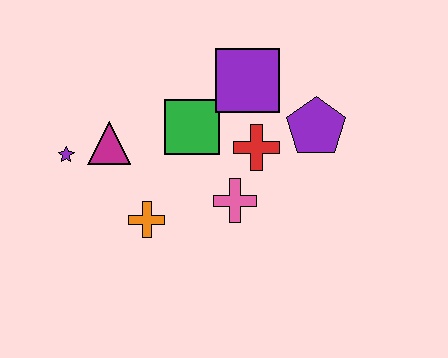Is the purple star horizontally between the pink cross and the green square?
No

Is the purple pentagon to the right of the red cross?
Yes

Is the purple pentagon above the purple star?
Yes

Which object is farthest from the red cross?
The purple star is farthest from the red cross.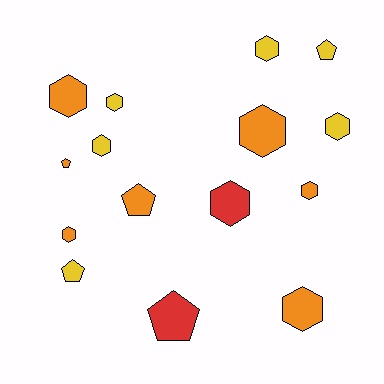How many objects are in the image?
There are 15 objects.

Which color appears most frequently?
Orange, with 7 objects.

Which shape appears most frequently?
Hexagon, with 10 objects.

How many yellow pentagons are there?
There are 2 yellow pentagons.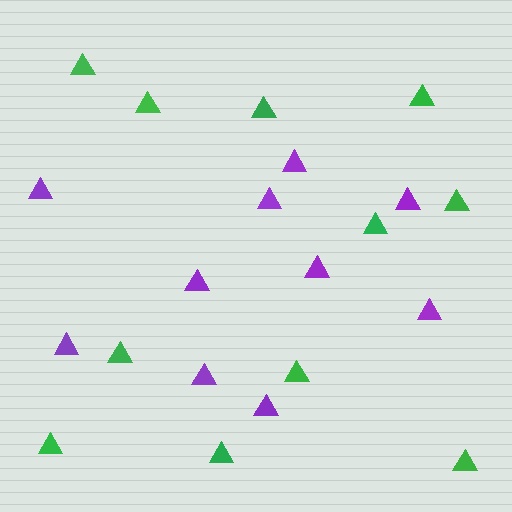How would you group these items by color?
There are 2 groups: one group of purple triangles (10) and one group of green triangles (11).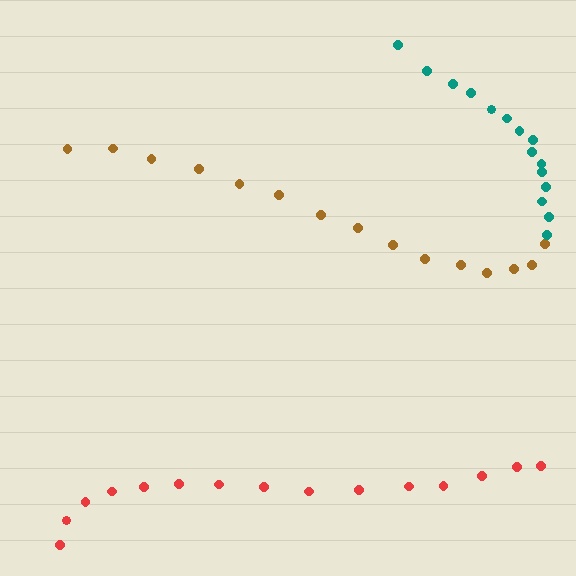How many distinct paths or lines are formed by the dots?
There are 3 distinct paths.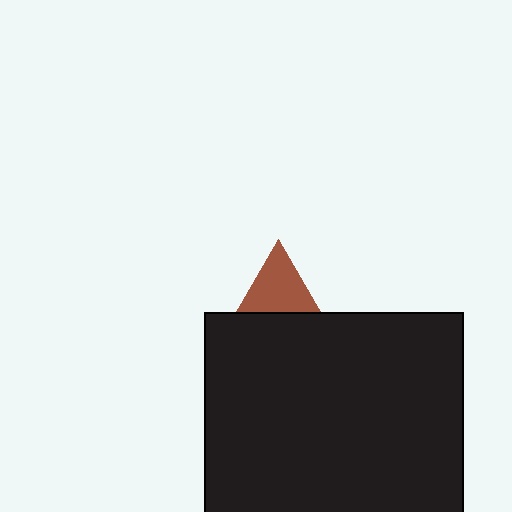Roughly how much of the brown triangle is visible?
A small part of it is visible (roughly 40%).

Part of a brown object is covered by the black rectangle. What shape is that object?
It is a triangle.